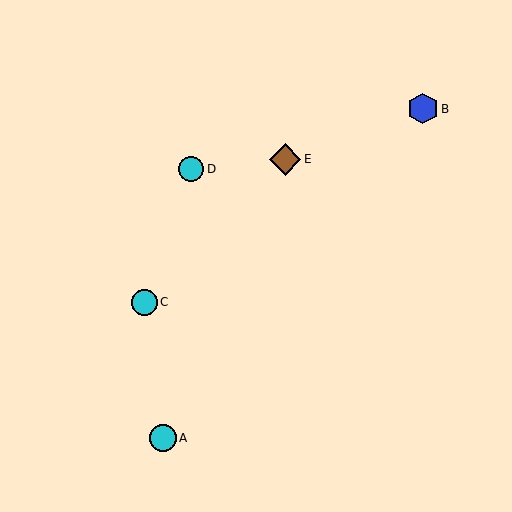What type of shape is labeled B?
Shape B is a blue hexagon.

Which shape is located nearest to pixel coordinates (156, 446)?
The cyan circle (labeled A) at (163, 438) is nearest to that location.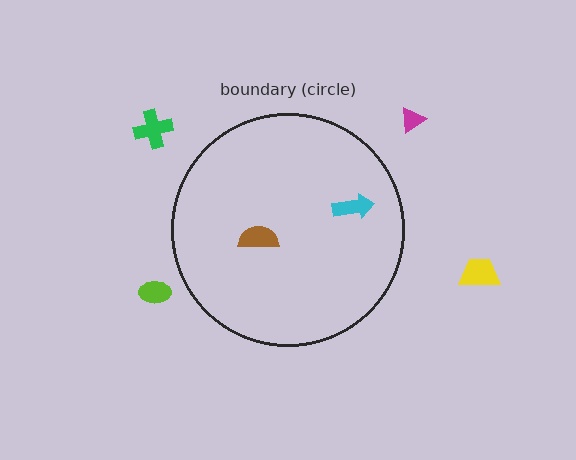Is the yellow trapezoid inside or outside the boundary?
Outside.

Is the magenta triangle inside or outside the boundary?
Outside.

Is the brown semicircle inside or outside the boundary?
Inside.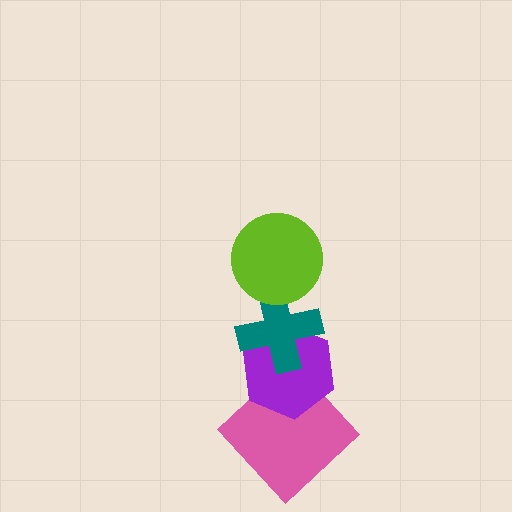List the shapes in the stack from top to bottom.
From top to bottom: the lime circle, the teal cross, the purple hexagon, the pink diamond.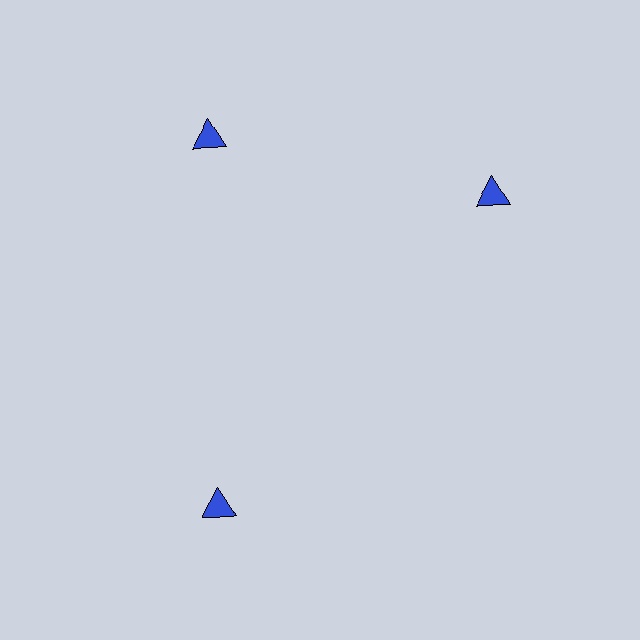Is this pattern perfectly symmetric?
No. The 3 blue triangles are arranged in a ring, but one element near the 3 o'clock position is rotated out of alignment along the ring, breaking the 3-fold rotational symmetry.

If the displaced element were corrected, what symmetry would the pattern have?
It would have 3-fold rotational symmetry — the pattern would map onto itself every 120 degrees.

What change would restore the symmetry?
The symmetry would be restored by rotating it back into even spacing with its neighbors so that all 3 triangles sit at equal angles and equal distance from the center.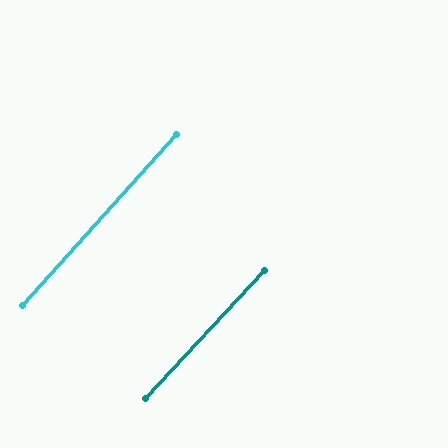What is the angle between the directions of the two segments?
Approximately 1 degree.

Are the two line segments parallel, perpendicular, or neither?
Parallel — their directions differ by only 0.9°.